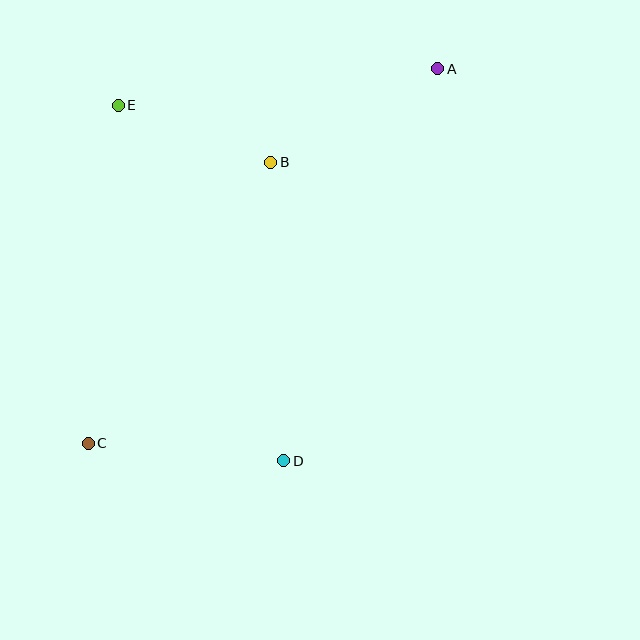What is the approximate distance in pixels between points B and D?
The distance between B and D is approximately 299 pixels.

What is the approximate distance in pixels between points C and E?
The distance between C and E is approximately 339 pixels.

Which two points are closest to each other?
Points B and E are closest to each other.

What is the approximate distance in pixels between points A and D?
The distance between A and D is approximately 421 pixels.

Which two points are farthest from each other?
Points A and C are farthest from each other.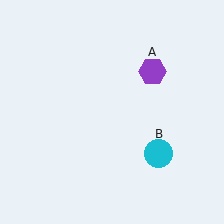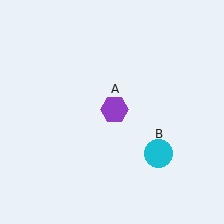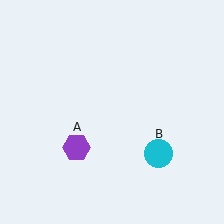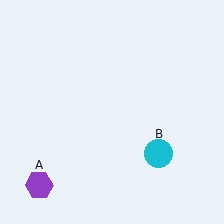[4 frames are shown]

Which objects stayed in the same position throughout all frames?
Cyan circle (object B) remained stationary.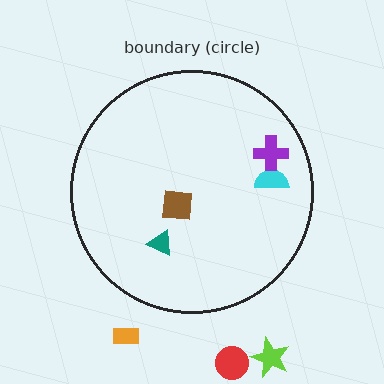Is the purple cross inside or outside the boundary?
Inside.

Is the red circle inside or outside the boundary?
Outside.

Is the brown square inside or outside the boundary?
Inside.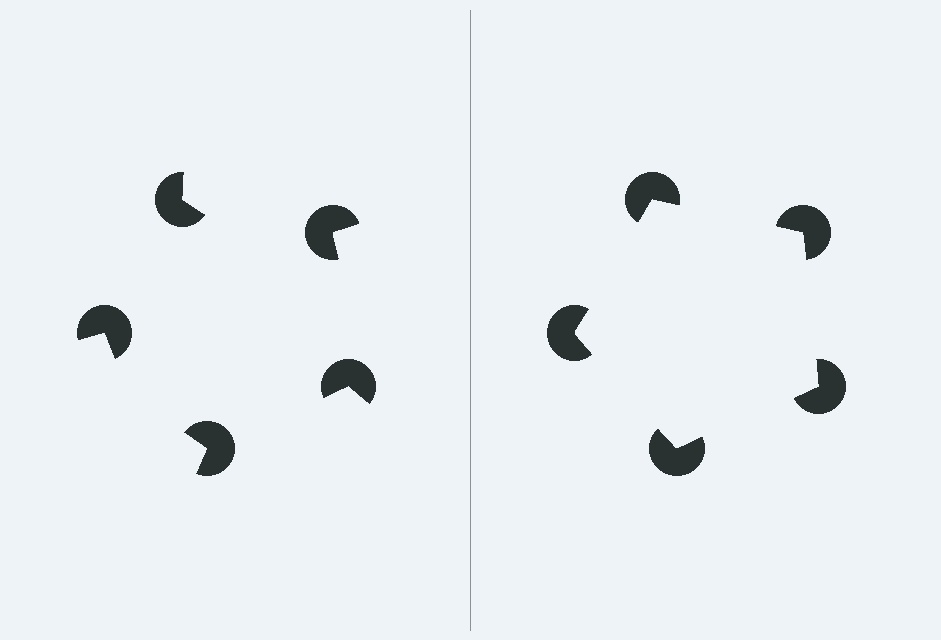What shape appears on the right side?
An illusory pentagon.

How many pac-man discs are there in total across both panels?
10 — 5 on each side.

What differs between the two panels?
The pac-man discs are positioned identically on both sides; only the wedge orientations differ. On the right they align to a pentagon; on the left they are misaligned.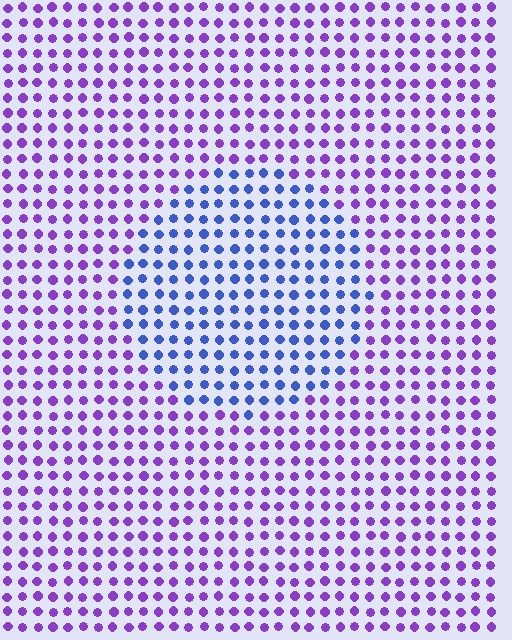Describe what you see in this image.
The image is filled with small purple elements in a uniform arrangement. A circle-shaped region is visible where the elements are tinted to a slightly different hue, forming a subtle color boundary.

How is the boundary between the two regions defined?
The boundary is defined purely by a slight shift in hue (about 47 degrees). Spacing, size, and orientation are identical on both sides.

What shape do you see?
I see a circle.